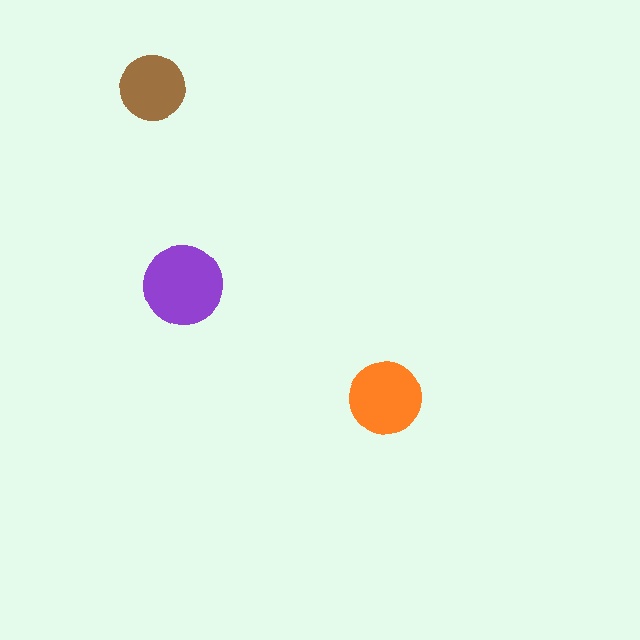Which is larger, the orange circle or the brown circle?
The orange one.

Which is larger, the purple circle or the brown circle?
The purple one.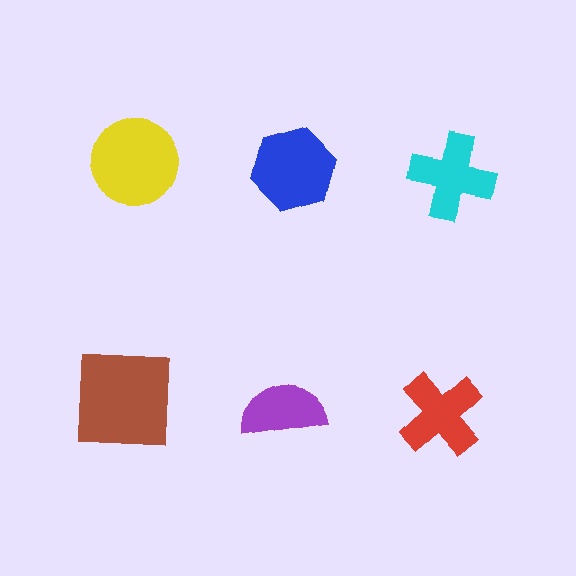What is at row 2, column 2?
A purple semicircle.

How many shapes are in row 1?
3 shapes.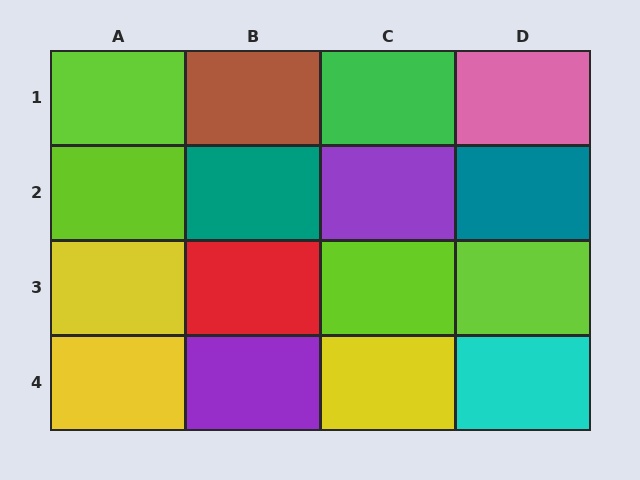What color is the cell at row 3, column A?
Yellow.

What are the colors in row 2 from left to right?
Lime, teal, purple, teal.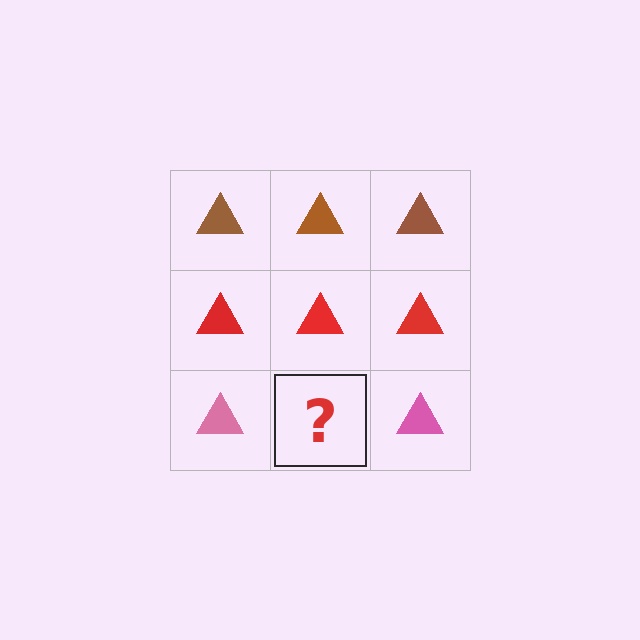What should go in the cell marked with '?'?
The missing cell should contain a pink triangle.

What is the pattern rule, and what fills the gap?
The rule is that each row has a consistent color. The gap should be filled with a pink triangle.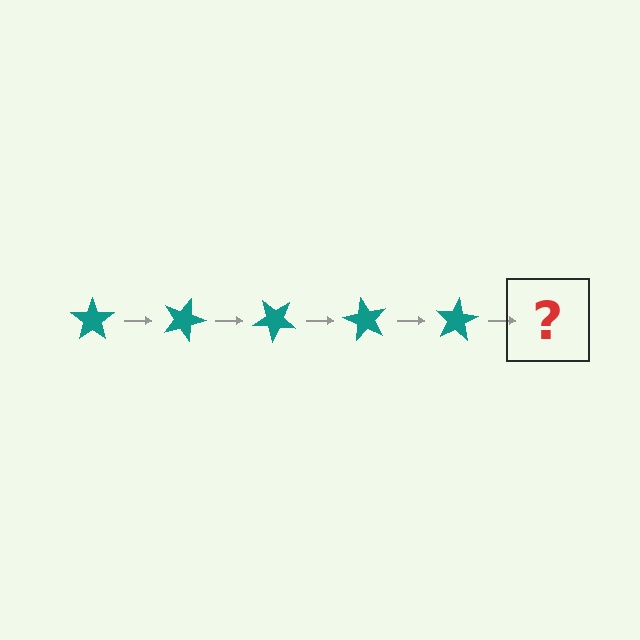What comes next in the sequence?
The next element should be a teal star rotated 100 degrees.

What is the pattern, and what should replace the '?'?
The pattern is that the star rotates 20 degrees each step. The '?' should be a teal star rotated 100 degrees.